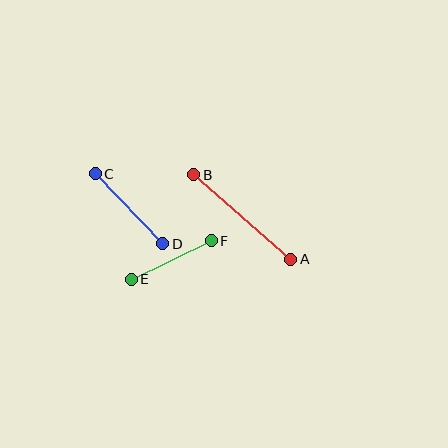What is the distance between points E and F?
The distance is approximately 89 pixels.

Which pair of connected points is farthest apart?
Points A and B are farthest apart.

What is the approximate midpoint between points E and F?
The midpoint is at approximately (171, 260) pixels.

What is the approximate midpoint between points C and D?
The midpoint is at approximately (129, 209) pixels.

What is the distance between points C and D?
The distance is approximately 97 pixels.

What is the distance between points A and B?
The distance is approximately 129 pixels.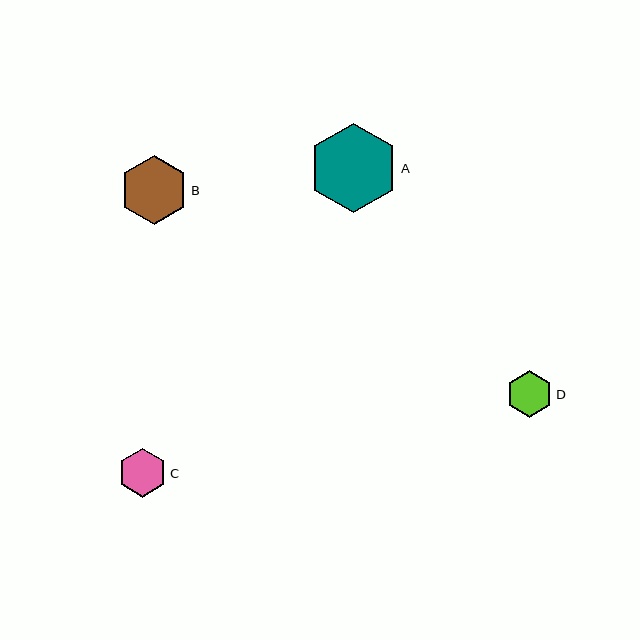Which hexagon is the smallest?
Hexagon D is the smallest with a size of approximately 47 pixels.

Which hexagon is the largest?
Hexagon A is the largest with a size of approximately 89 pixels.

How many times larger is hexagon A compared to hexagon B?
Hexagon A is approximately 1.3 times the size of hexagon B.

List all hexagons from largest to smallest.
From largest to smallest: A, B, C, D.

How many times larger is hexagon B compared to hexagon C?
Hexagon B is approximately 1.4 times the size of hexagon C.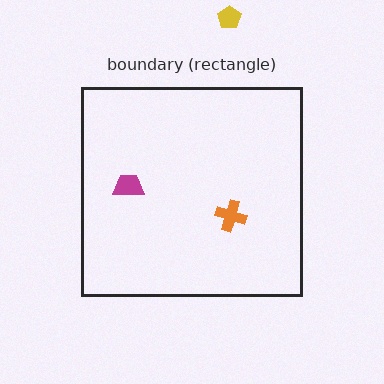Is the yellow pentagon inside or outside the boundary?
Outside.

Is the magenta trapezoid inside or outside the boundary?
Inside.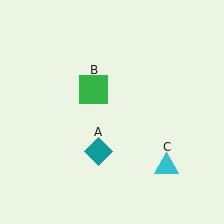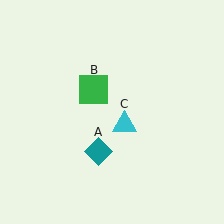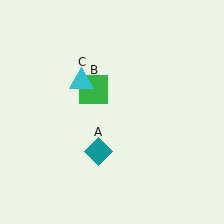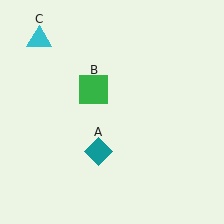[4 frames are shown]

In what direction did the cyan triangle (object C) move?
The cyan triangle (object C) moved up and to the left.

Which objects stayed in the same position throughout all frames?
Teal diamond (object A) and green square (object B) remained stationary.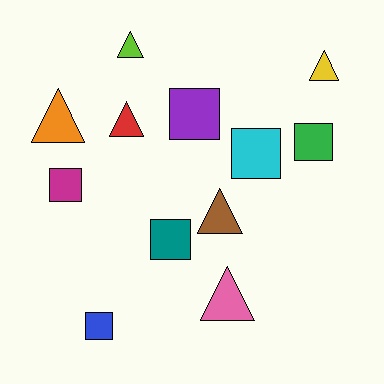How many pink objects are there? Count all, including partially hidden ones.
There is 1 pink object.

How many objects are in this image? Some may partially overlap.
There are 12 objects.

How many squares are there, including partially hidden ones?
There are 6 squares.